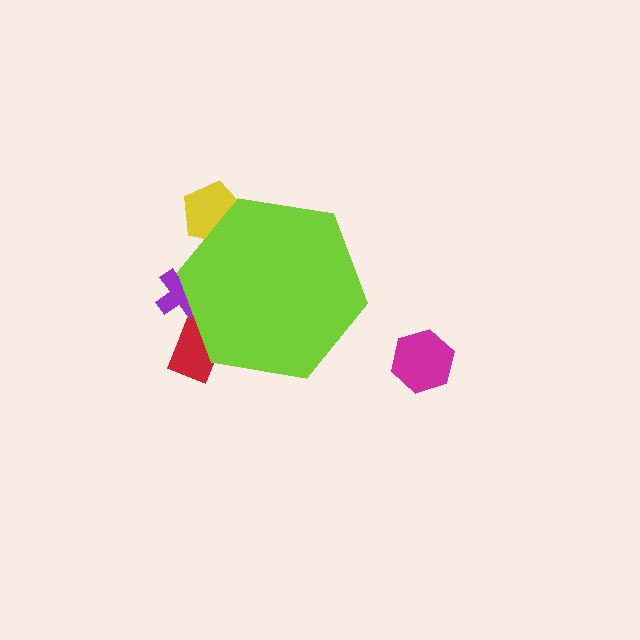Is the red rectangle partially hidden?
Yes, the red rectangle is partially hidden behind the lime hexagon.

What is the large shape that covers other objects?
A lime hexagon.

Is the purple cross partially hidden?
Yes, the purple cross is partially hidden behind the lime hexagon.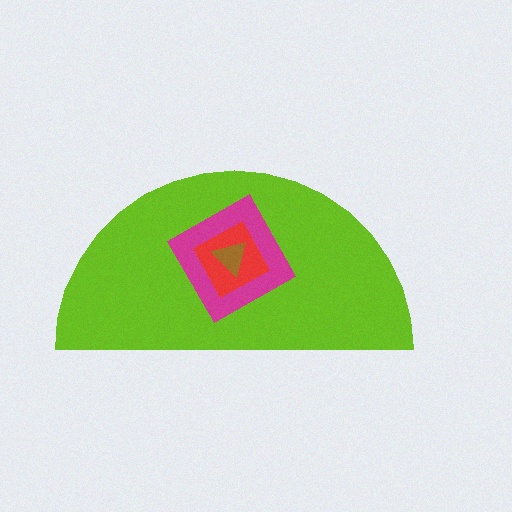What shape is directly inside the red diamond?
The brown triangle.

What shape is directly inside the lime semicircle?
The magenta square.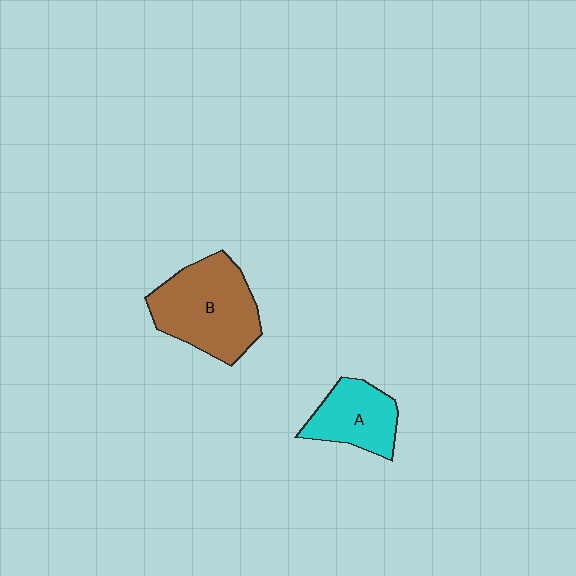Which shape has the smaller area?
Shape A (cyan).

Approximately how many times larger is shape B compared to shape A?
Approximately 1.6 times.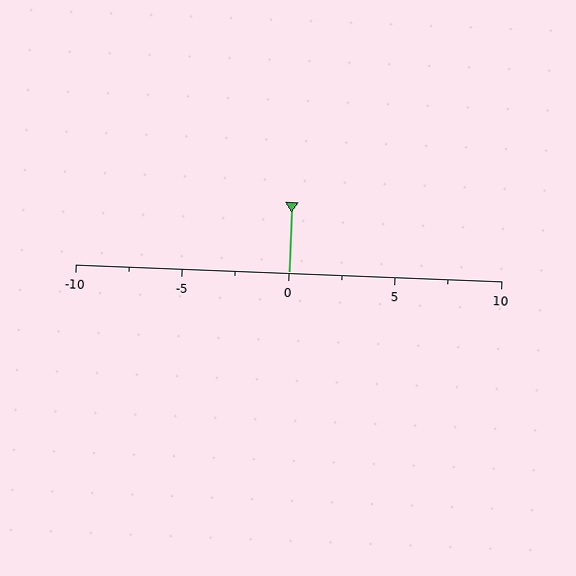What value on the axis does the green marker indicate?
The marker indicates approximately 0.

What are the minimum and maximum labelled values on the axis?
The axis runs from -10 to 10.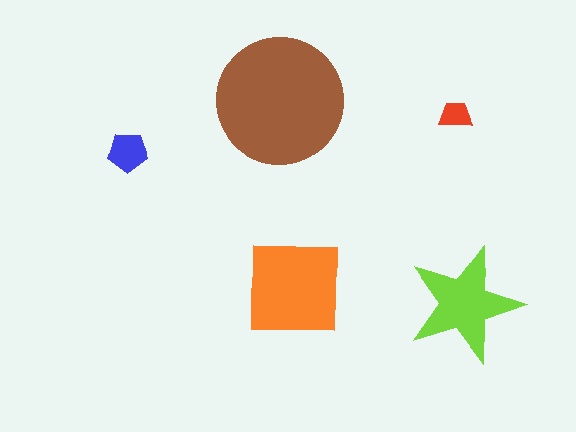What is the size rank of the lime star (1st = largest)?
3rd.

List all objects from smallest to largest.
The red trapezoid, the blue pentagon, the lime star, the orange square, the brown circle.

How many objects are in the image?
There are 5 objects in the image.